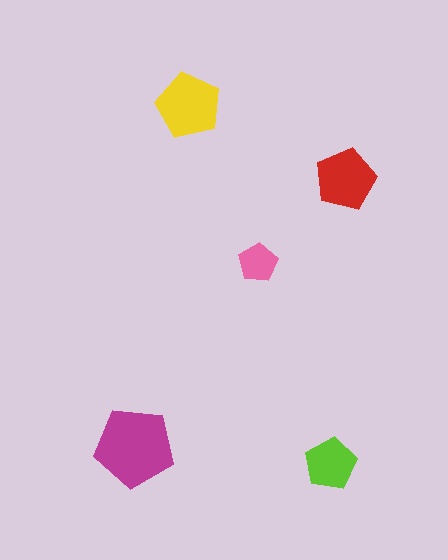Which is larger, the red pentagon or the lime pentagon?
The red one.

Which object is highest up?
The yellow pentagon is topmost.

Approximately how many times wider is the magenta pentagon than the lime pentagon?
About 1.5 times wider.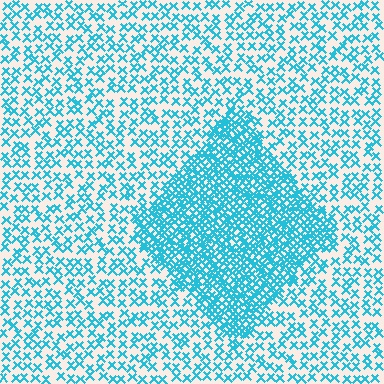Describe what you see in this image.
The image contains small cyan elements arranged at two different densities. A diamond-shaped region is visible where the elements are more densely packed than the surrounding area.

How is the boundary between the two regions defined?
The boundary is defined by a change in element density (approximately 2.5x ratio). All elements are the same color, size, and shape.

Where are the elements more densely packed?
The elements are more densely packed inside the diamond boundary.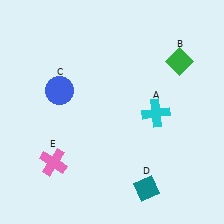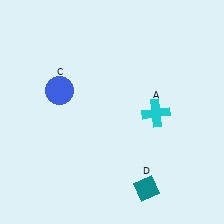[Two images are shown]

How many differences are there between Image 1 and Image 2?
There are 2 differences between the two images.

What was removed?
The pink cross (E), the green diamond (B) were removed in Image 2.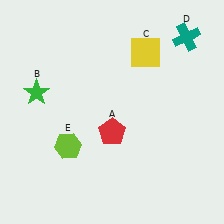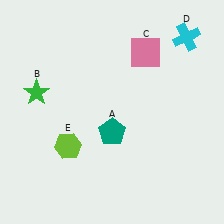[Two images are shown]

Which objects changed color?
A changed from red to teal. C changed from yellow to pink. D changed from teal to cyan.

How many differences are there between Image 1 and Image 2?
There are 3 differences between the two images.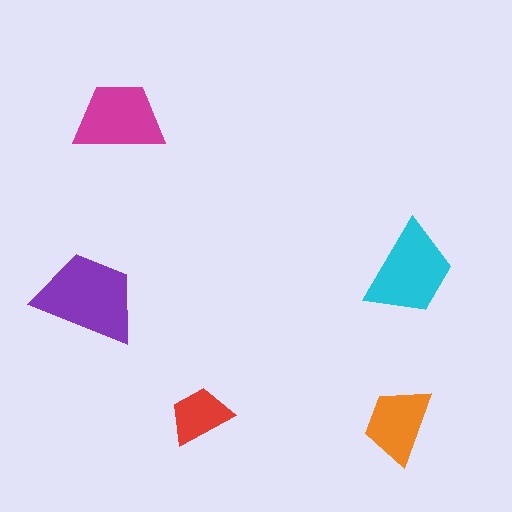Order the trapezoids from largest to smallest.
the purple one, the cyan one, the magenta one, the orange one, the red one.